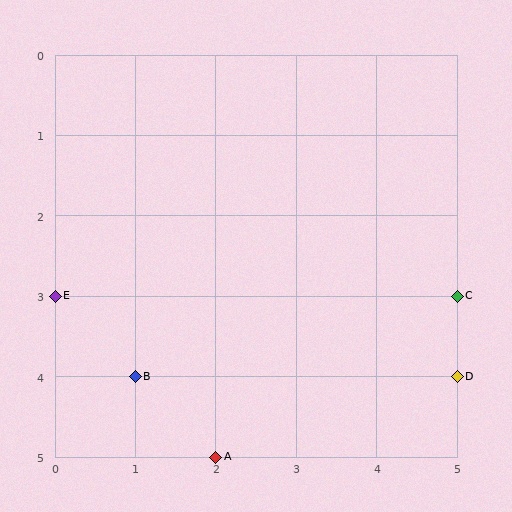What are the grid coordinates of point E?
Point E is at grid coordinates (0, 3).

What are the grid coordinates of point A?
Point A is at grid coordinates (2, 5).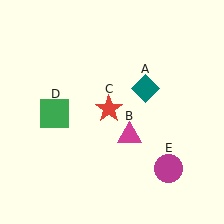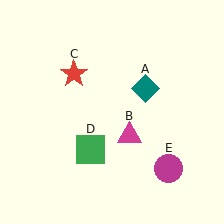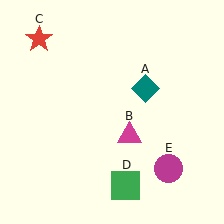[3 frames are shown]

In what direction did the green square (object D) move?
The green square (object D) moved down and to the right.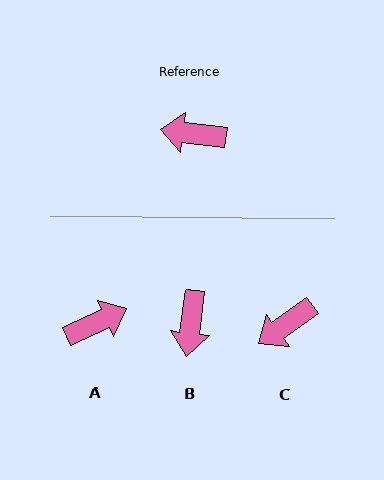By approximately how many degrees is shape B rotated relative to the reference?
Approximately 89 degrees counter-clockwise.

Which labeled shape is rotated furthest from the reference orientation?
A, about 149 degrees away.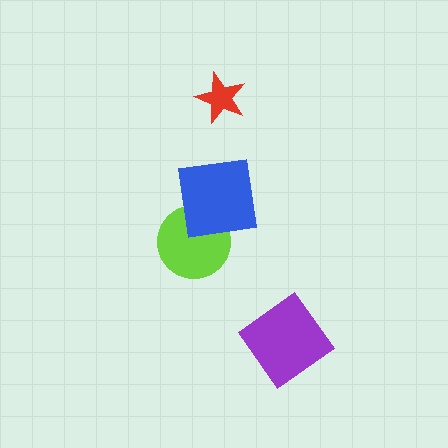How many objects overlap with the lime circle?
1 object overlaps with the lime circle.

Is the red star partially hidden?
No, no other shape covers it.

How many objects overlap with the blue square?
1 object overlaps with the blue square.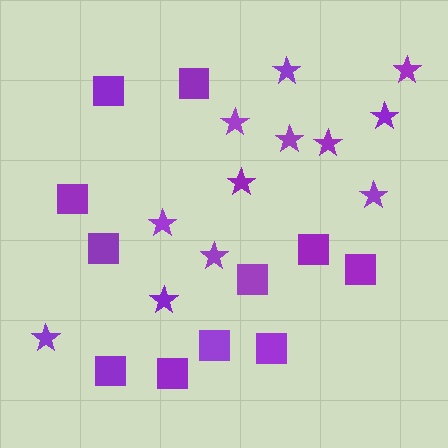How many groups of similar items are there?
There are 2 groups: one group of squares (11) and one group of stars (12).